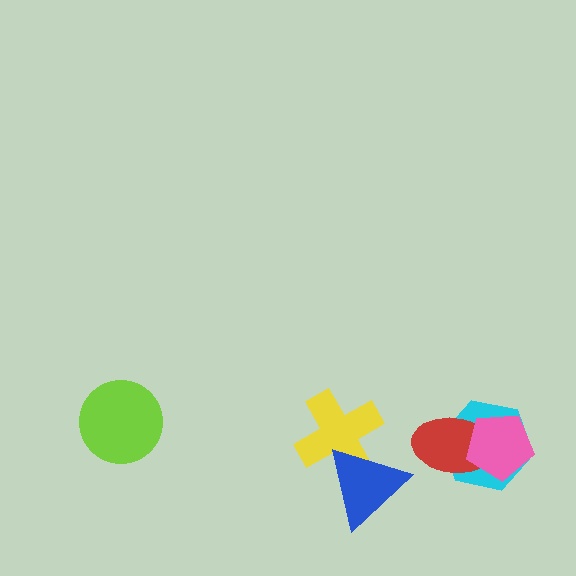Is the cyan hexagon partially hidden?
Yes, it is partially covered by another shape.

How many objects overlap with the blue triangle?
1 object overlaps with the blue triangle.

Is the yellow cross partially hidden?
Yes, it is partially covered by another shape.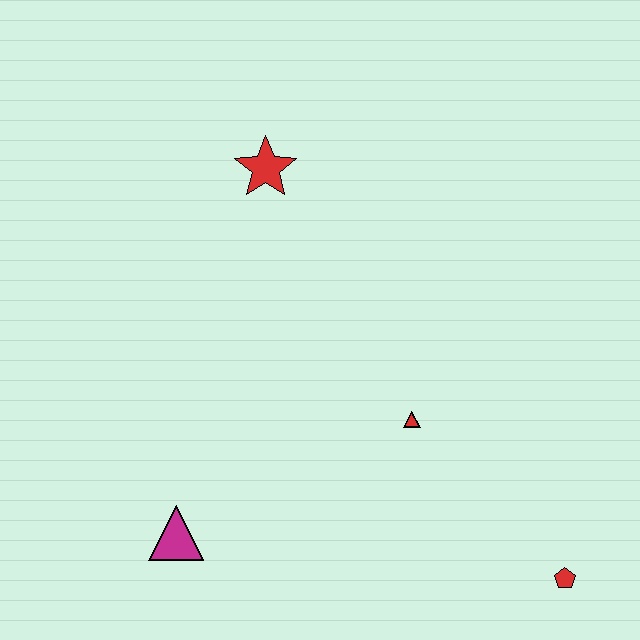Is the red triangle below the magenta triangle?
No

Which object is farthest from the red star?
The red pentagon is farthest from the red star.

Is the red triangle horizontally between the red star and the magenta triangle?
No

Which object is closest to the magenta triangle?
The red triangle is closest to the magenta triangle.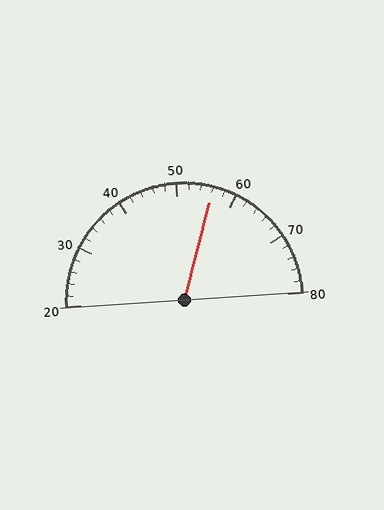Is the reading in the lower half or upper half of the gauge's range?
The reading is in the upper half of the range (20 to 80).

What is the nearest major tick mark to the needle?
The nearest major tick mark is 60.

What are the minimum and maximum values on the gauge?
The gauge ranges from 20 to 80.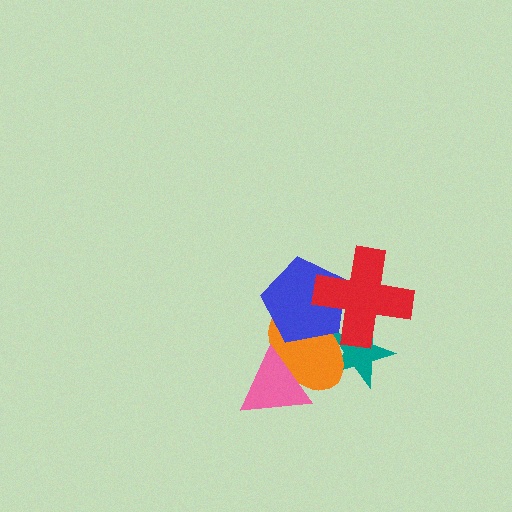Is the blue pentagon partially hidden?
Yes, it is partially covered by another shape.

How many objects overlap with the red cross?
3 objects overlap with the red cross.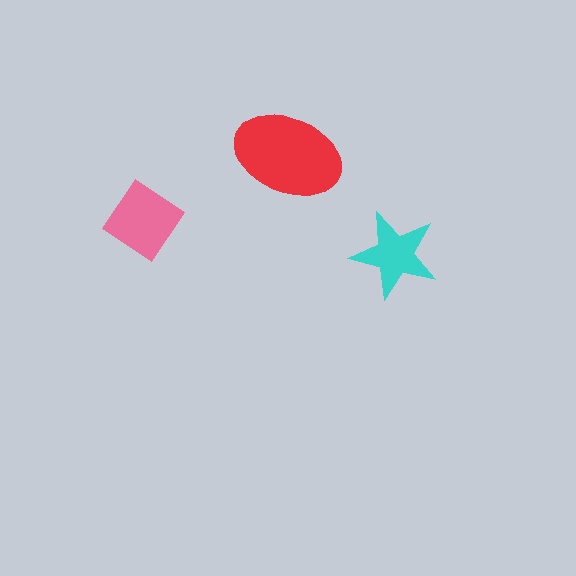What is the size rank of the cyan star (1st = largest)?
3rd.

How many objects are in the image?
There are 3 objects in the image.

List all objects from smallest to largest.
The cyan star, the pink diamond, the red ellipse.